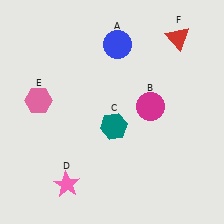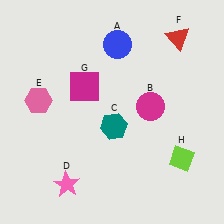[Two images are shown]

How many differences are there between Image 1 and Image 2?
There are 2 differences between the two images.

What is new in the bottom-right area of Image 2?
A lime diamond (H) was added in the bottom-right area of Image 2.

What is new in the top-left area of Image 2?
A magenta square (G) was added in the top-left area of Image 2.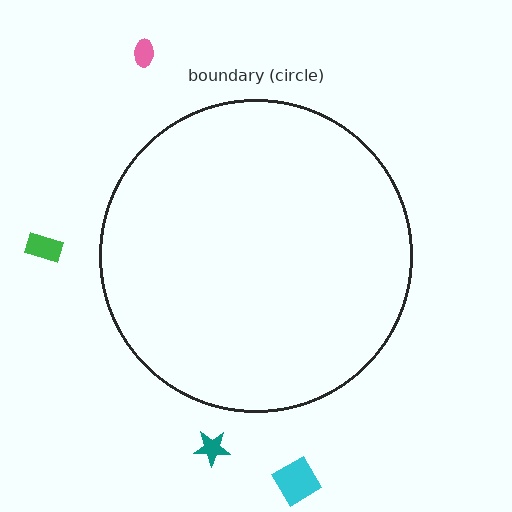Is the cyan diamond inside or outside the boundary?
Outside.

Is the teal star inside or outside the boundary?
Outside.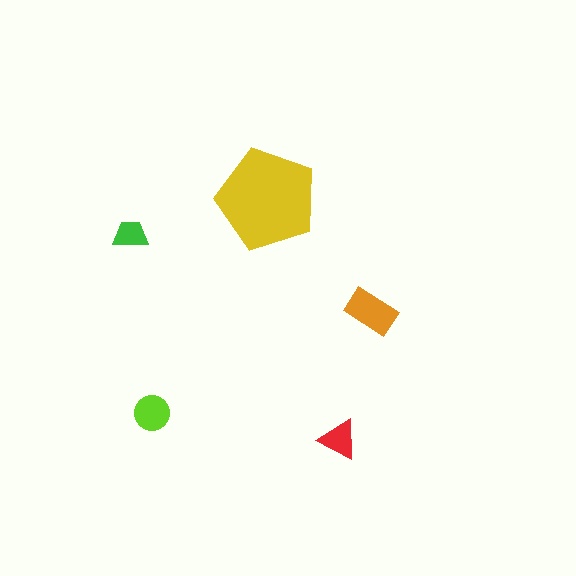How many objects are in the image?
There are 5 objects in the image.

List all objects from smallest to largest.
The green trapezoid, the red triangle, the lime circle, the orange rectangle, the yellow pentagon.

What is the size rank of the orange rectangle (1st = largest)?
2nd.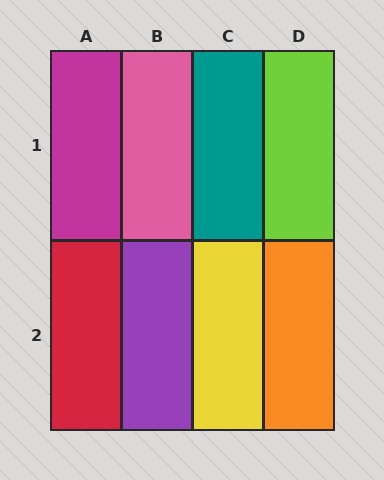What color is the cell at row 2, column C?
Yellow.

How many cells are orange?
1 cell is orange.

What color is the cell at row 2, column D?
Orange.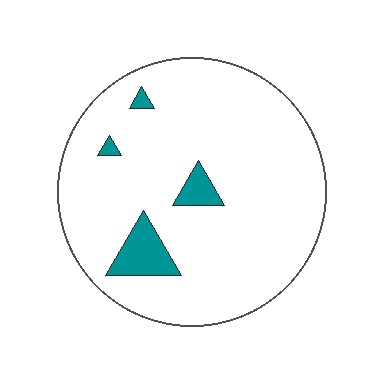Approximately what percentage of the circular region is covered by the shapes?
Approximately 10%.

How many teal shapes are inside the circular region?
4.